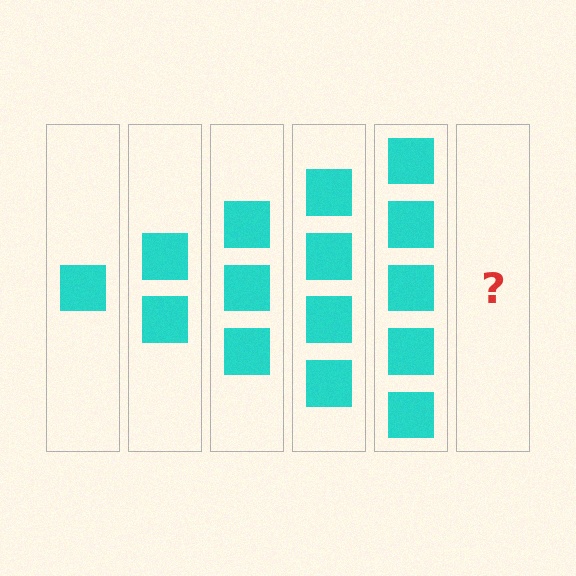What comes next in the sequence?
The next element should be 6 squares.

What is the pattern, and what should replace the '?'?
The pattern is that each step adds one more square. The '?' should be 6 squares.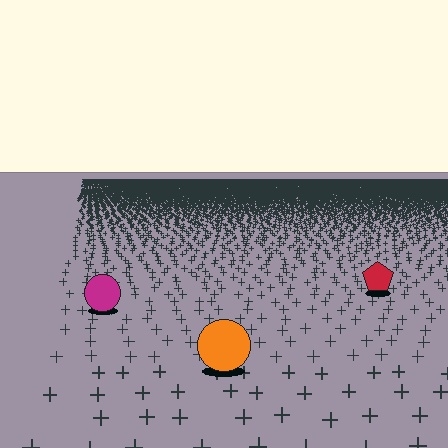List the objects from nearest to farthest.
From nearest to farthest: the orange circle, the magenta circle, the red pentagon.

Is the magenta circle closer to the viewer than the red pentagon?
Yes. The magenta circle is closer — you can tell from the texture gradient: the ground texture is coarser near it.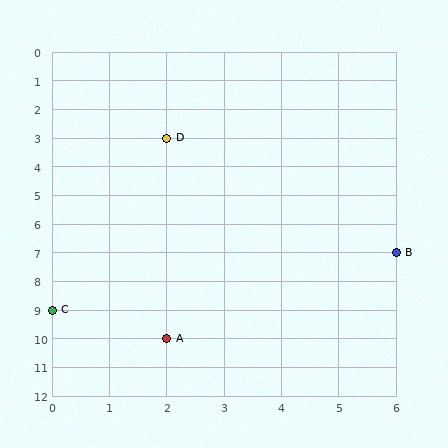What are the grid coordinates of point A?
Point A is at grid coordinates (2, 10).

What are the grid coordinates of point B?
Point B is at grid coordinates (6, 7).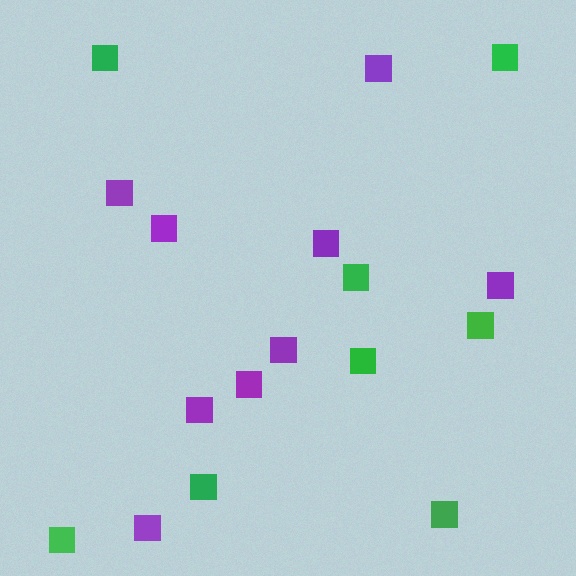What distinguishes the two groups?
There are 2 groups: one group of purple squares (9) and one group of green squares (8).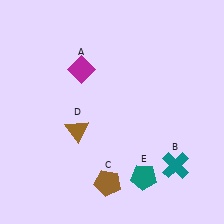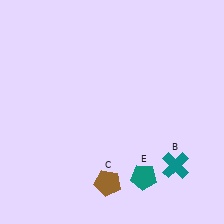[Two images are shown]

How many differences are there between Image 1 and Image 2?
There are 2 differences between the two images.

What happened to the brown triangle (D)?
The brown triangle (D) was removed in Image 2. It was in the bottom-left area of Image 1.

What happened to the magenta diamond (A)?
The magenta diamond (A) was removed in Image 2. It was in the top-left area of Image 1.